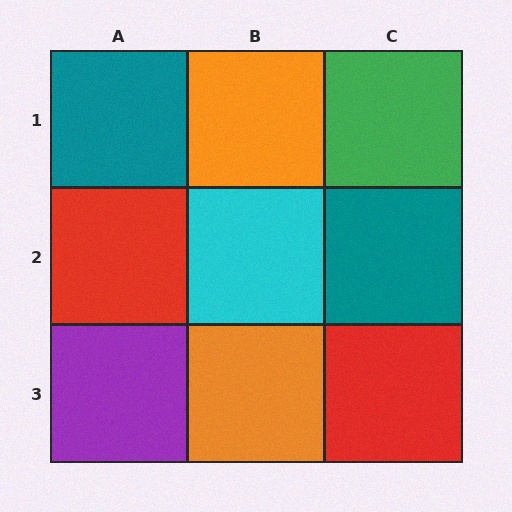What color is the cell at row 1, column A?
Teal.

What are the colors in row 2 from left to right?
Red, cyan, teal.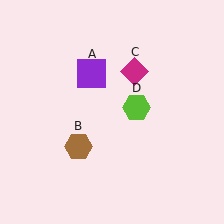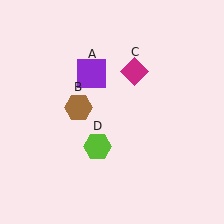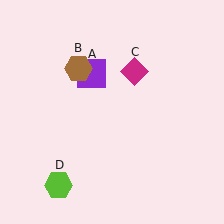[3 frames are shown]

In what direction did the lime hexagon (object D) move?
The lime hexagon (object D) moved down and to the left.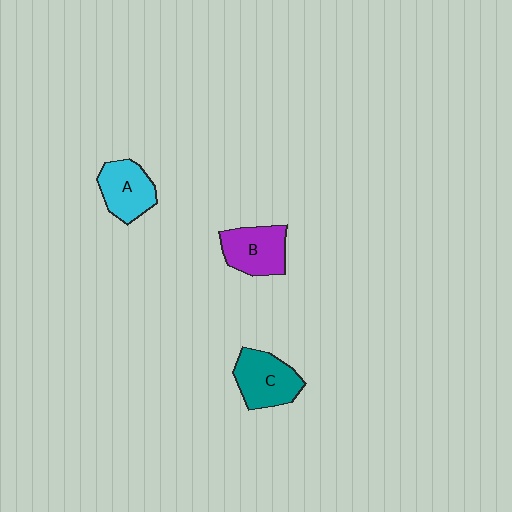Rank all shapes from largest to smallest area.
From largest to smallest: C (teal), B (purple), A (cyan).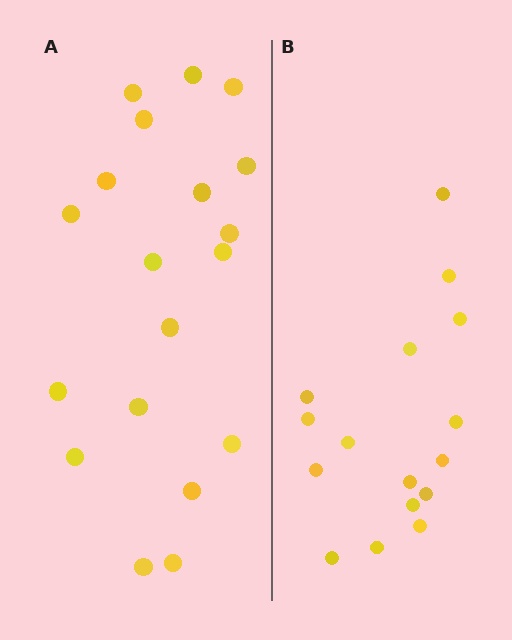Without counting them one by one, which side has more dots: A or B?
Region A (the left region) has more dots.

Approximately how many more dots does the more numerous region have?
Region A has just a few more — roughly 2 or 3 more dots than region B.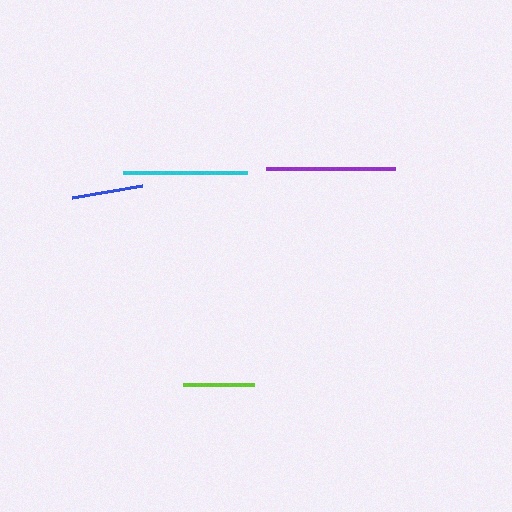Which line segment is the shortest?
The lime line is the shortest at approximately 71 pixels.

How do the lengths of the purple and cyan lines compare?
The purple and cyan lines are approximately the same length.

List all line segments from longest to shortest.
From longest to shortest: purple, cyan, blue, lime.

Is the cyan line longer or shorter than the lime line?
The cyan line is longer than the lime line.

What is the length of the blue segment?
The blue segment is approximately 72 pixels long.